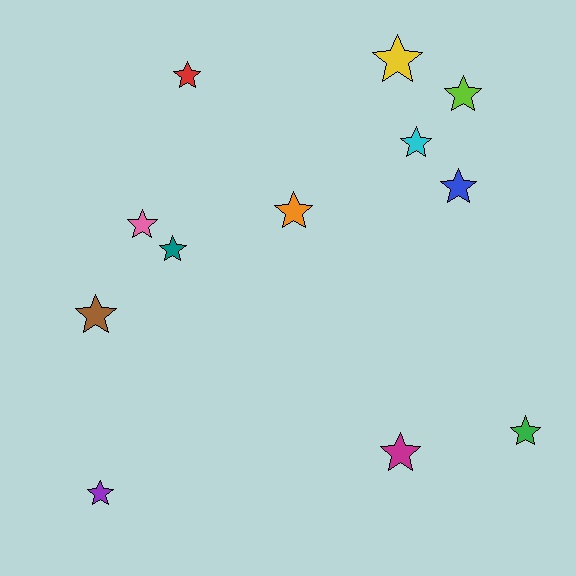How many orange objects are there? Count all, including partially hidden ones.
There is 1 orange object.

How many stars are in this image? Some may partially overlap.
There are 12 stars.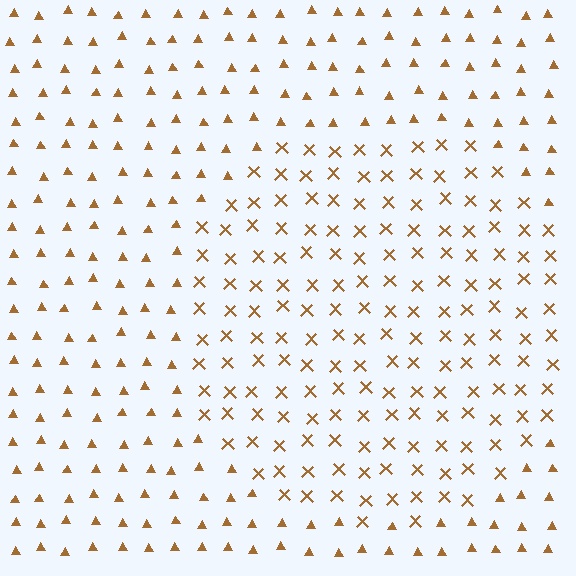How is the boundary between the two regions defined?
The boundary is defined by a change in element shape: X marks inside vs. triangles outside. All elements share the same color and spacing.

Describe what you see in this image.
The image is filled with small brown elements arranged in a uniform grid. A circle-shaped region contains X marks, while the surrounding area contains triangles. The boundary is defined purely by the change in element shape.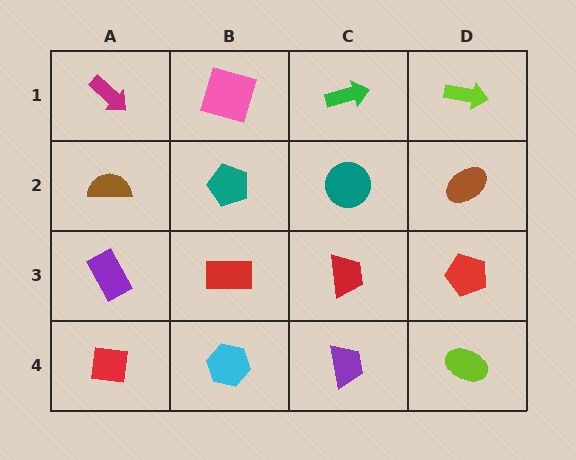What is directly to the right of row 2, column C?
A brown ellipse.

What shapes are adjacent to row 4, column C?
A red trapezoid (row 3, column C), a cyan hexagon (row 4, column B), a lime ellipse (row 4, column D).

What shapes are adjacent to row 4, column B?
A red rectangle (row 3, column B), a red square (row 4, column A), a purple trapezoid (row 4, column C).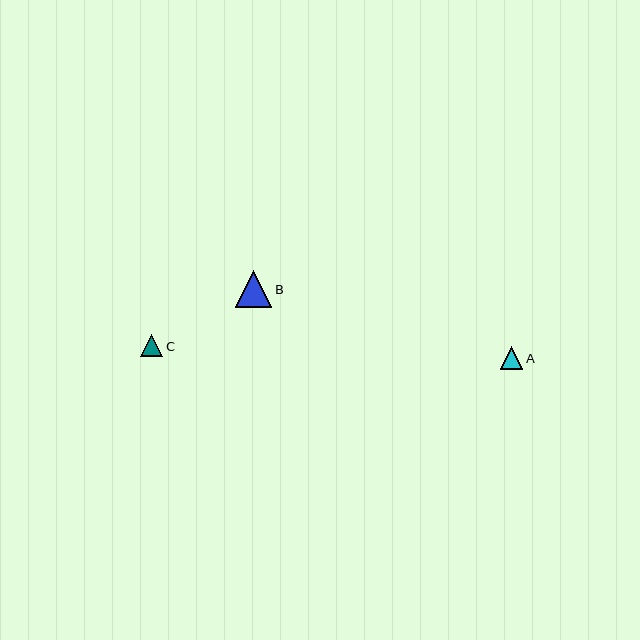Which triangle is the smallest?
Triangle C is the smallest with a size of approximately 22 pixels.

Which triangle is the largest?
Triangle B is the largest with a size of approximately 37 pixels.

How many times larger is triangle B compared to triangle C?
Triangle B is approximately 1.7 times the size of triangle C.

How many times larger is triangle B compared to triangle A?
Triangle B is approximately 1.6 times the size of triangle A.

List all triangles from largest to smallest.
From largest to smallest: B, A, C.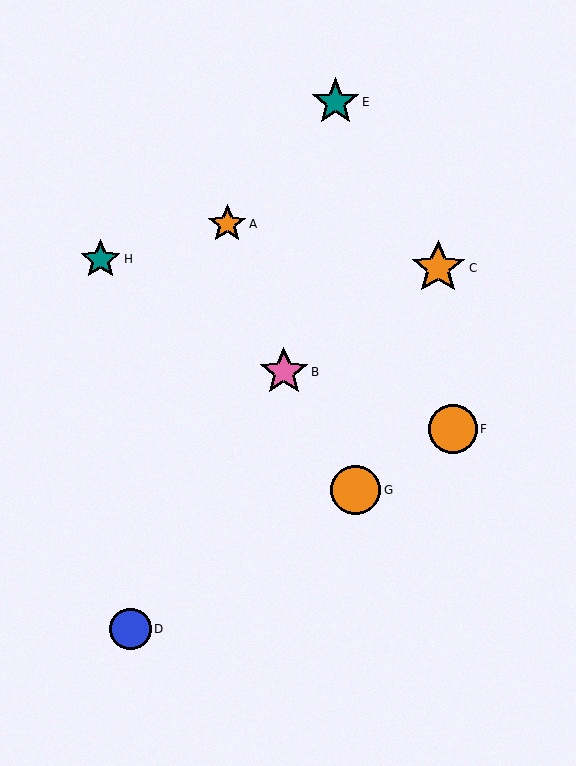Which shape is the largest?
The orange star (labeled C) is the largest.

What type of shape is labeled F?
Shape F is an orange circle.